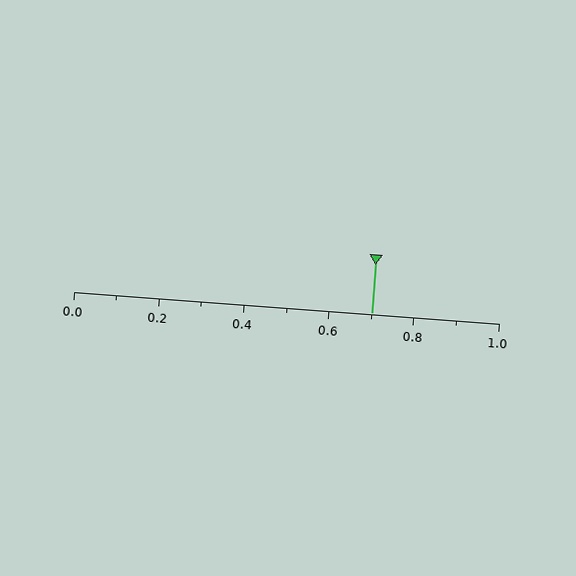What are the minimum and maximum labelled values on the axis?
The axis runs from 0.0 to 1.0.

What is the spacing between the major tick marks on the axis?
The major ticks are spaced 0.2 apart.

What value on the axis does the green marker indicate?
The marker indicates approximately 0.7.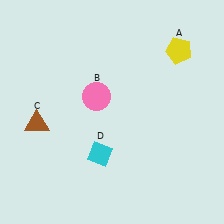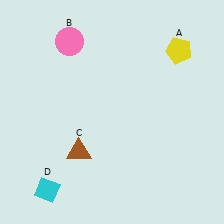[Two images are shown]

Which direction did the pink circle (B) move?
The pink circle (B) moved up.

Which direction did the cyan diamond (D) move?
The cyan diamond (D) moved left.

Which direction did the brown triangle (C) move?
The brown triangle (C) moved right.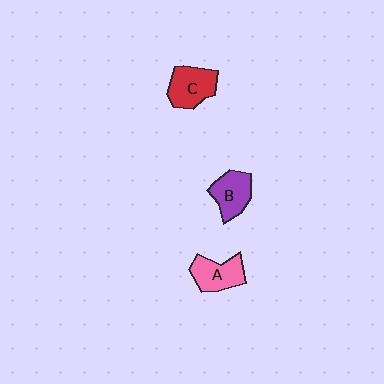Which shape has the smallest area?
Shape B (purple).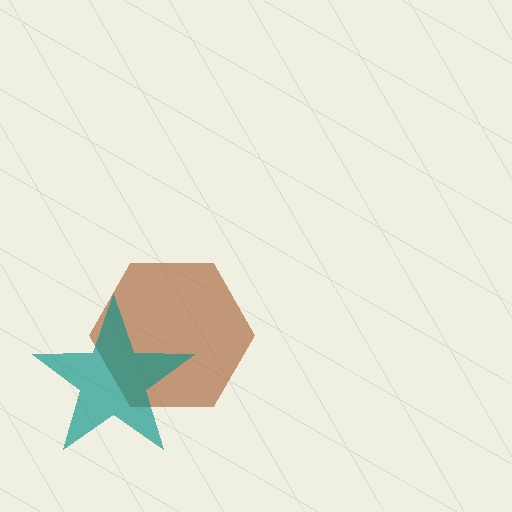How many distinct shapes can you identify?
There are 2 distinct shapes: a brown hexagon, a teal star.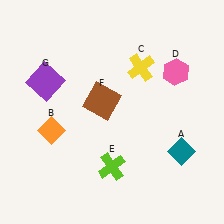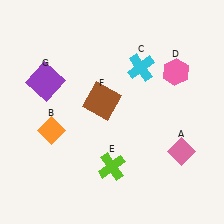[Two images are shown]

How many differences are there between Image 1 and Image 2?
There are 2 differences between the two images.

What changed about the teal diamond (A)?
In Image 1, A is teal. In Image 2, it changed to pink.